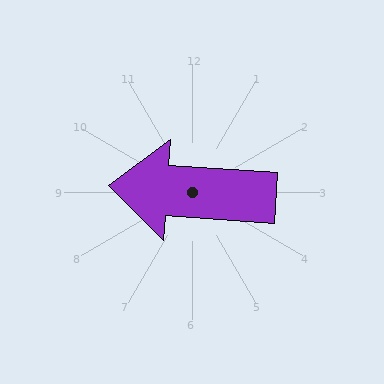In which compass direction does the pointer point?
West.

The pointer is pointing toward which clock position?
Roughly 9 o'clock.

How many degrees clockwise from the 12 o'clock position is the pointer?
Approximately 274 degrees.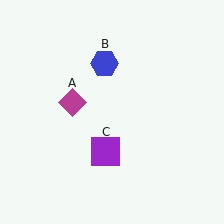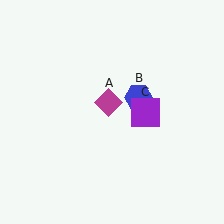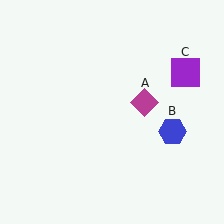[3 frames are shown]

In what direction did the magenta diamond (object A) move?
The magenta diamond (object A) moved right.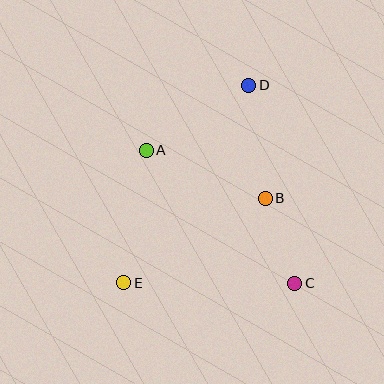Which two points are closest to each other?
Points B and C are closest to each other.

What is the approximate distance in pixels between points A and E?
The distance between A and E is approximately 134 pixels.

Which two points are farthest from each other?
Points D and E are farthest from each other.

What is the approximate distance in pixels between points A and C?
The distance between A and C is approximately 199 pixels.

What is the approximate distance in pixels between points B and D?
The distance between B and D is approximately 114 pixels.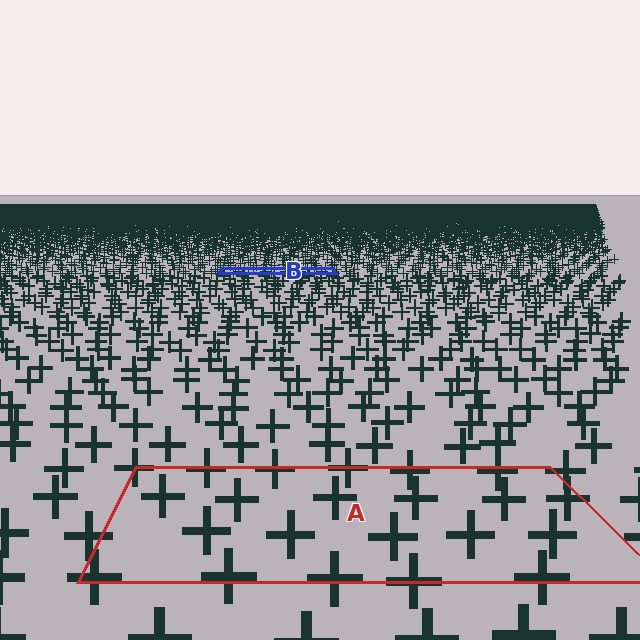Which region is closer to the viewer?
Region A is closer. The texture elements there are larger and more spread out.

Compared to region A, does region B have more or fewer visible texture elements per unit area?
Region B has more texture elements per unit area — they are packed more densely because it is farther away.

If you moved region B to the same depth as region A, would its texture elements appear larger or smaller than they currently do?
They would appear larger. At a closer depth, the same texture elements are projected at a bigger on-screen size.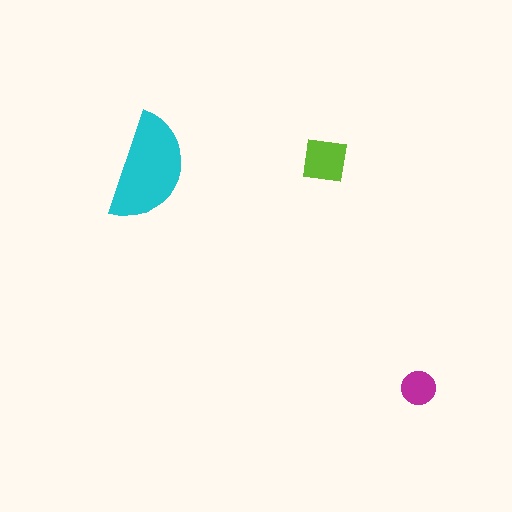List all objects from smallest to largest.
The magenta circle, the lime square, the cyan semicircle.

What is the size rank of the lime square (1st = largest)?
2nd.